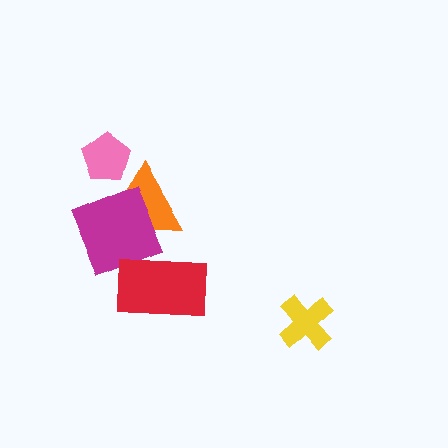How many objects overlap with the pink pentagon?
1 object overlaps with the pink pentagon.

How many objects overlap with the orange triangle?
2 objects overlap with the orange triangle.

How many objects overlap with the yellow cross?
0 objects overlap with the yellow cross.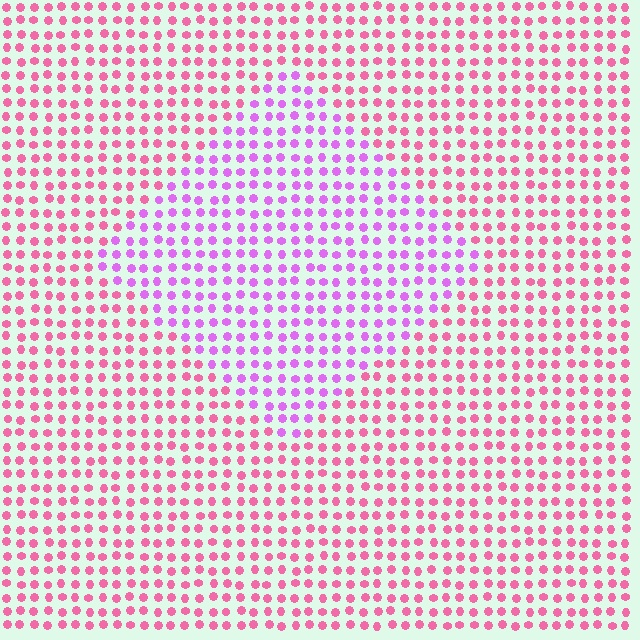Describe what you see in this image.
The image is filled with small pink elements in a uniform arrangement. A diamond-shaped region is visible where the elements are tinted to a slightly different hue, forming a subtle color boundary.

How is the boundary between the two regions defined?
The boundary is defined purely by a slight shift in hue (about 41 degrees). Spacing, size, and orientation are identical on both sides.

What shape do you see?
I see a diamond.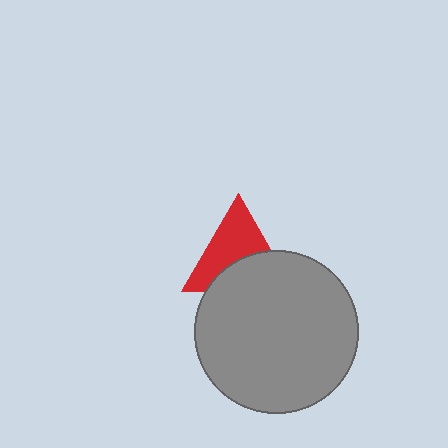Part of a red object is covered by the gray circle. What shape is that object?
It is a triangle.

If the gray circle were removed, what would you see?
You would see the complete red triangle.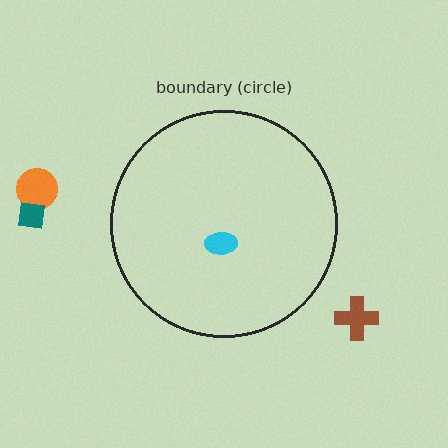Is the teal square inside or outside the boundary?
Outside.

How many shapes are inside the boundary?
1 inside, 3 outside.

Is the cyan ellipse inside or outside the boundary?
Inside.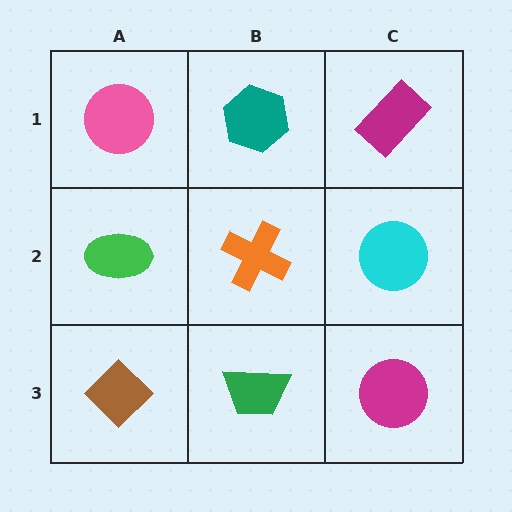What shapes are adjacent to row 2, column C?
A magenta rectangle (row 1, column C), a magenta circle (row 3, column C), an orange cross (row 2, column B).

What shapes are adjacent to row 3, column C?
A cyan circle (row 2, column C), a green trapezoid (row 3, column B).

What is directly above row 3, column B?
An orange cross.